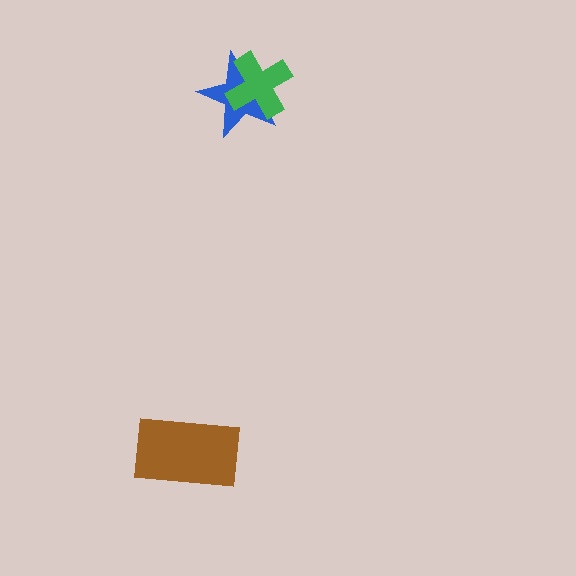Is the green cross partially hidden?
No, no other shape covers it.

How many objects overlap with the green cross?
1 object overlaps with the green cross.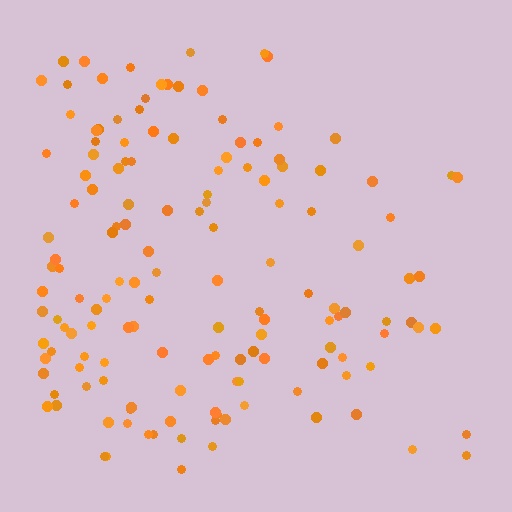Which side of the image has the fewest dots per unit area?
The right.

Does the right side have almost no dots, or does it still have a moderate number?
Still a moderate number, just noticeably fewer than the left.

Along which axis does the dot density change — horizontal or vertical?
Horizontal.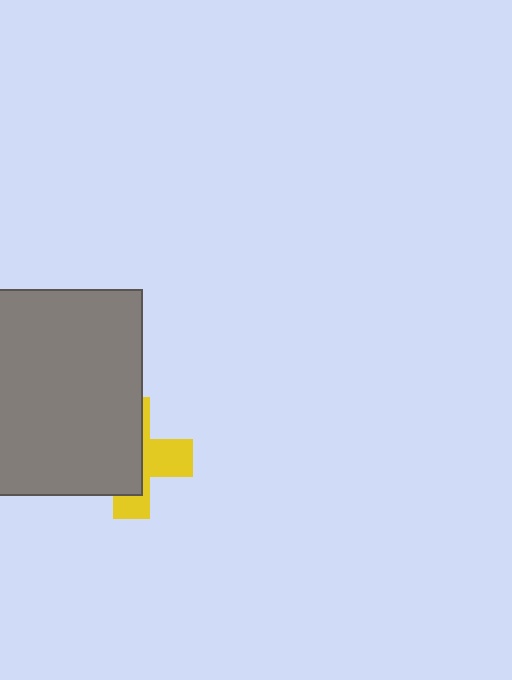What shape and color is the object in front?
The object in front is a gray rectangle.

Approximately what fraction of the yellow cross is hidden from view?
Roughly 60% of the yellow cross is hidden behind the gray rectangle.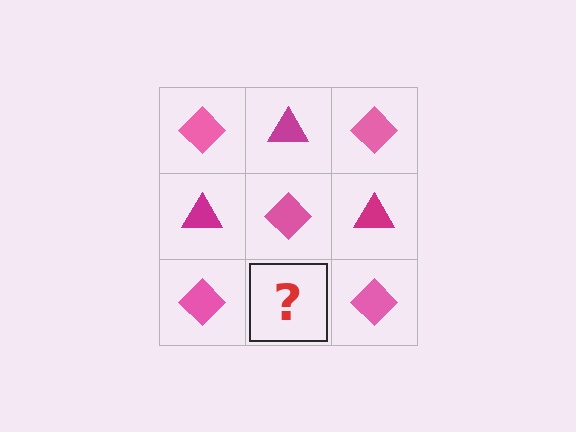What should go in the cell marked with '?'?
The missing cell should contain a magenta triangle.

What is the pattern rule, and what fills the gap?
The rule is that it alternates pink diamond and magenta triangle in a checkerboard pattern. The gap should be filled with a magenta triangle.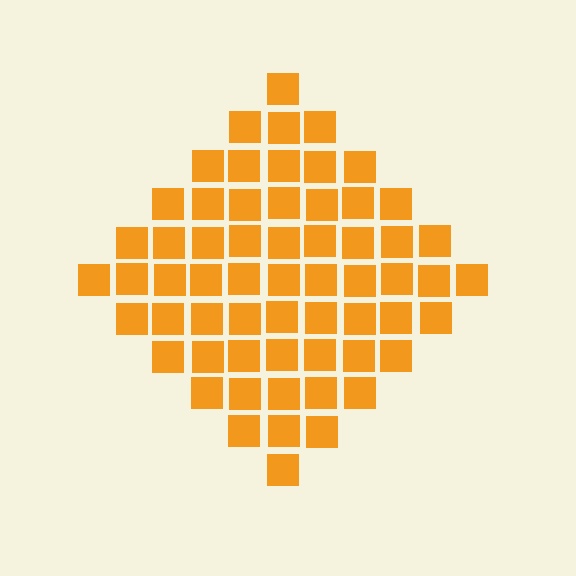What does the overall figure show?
The overall figure shows a diamond.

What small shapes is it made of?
It is made of small squares.